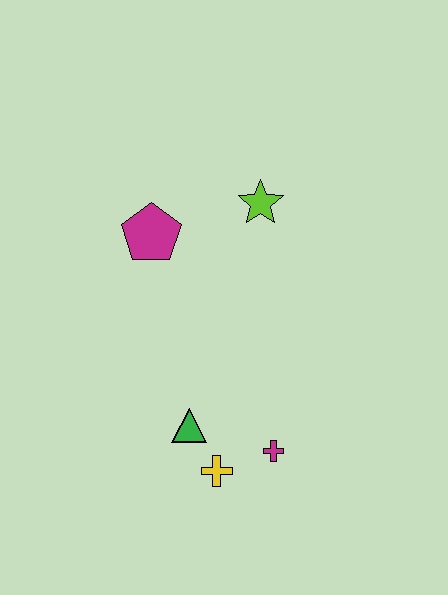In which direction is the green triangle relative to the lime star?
The green triangle is below the lime star.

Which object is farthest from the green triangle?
The lime star is farthest from the green triangle.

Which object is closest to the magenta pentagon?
The lime star is closest to the magenta pentagon.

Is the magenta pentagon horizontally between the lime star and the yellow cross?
No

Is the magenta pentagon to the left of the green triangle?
Yes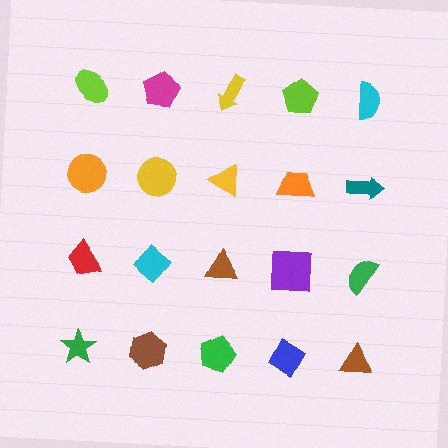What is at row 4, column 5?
A brown triangle.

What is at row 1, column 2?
A magenta pentagon.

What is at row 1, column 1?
A lime ellipse.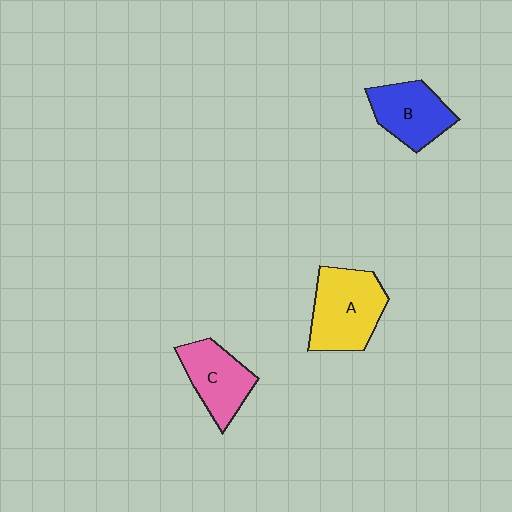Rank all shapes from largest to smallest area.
From largest to smallest: A (yellow), B (blue), C (pink).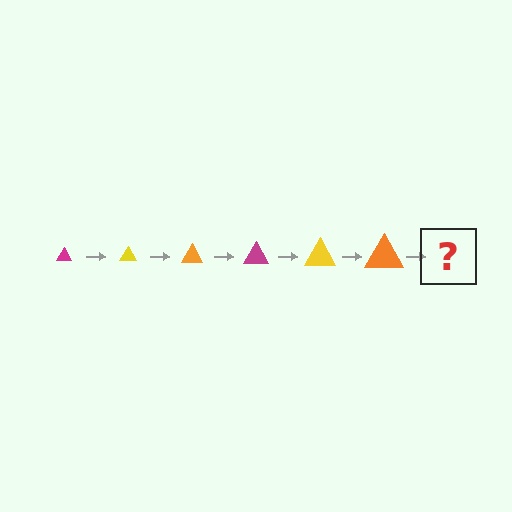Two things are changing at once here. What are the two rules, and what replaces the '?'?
The two rules are that the triangle grows larger each step and the color cycles through magenta, yellow, and orange. The '?' should be a magenta triangle, larger than the previous one.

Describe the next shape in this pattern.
It should be a magenta triangle, larger than the previous one.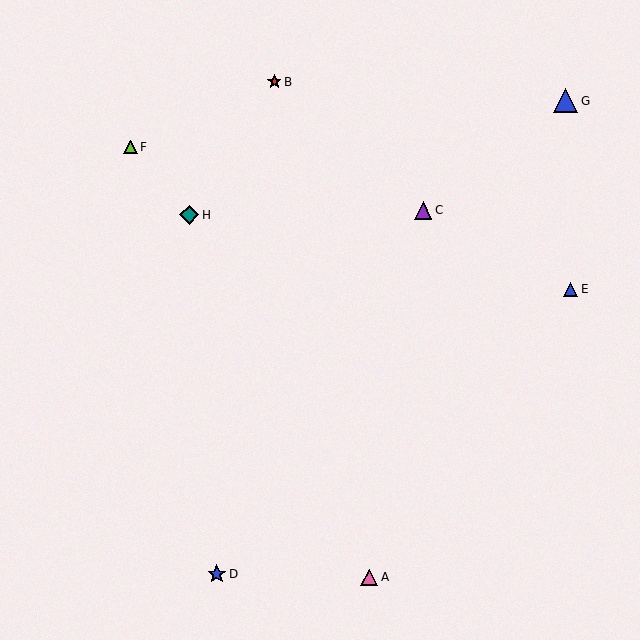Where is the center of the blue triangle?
The center of the blue triangle is at (566, 101).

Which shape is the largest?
The blue triangle (labeled G) is the largest.